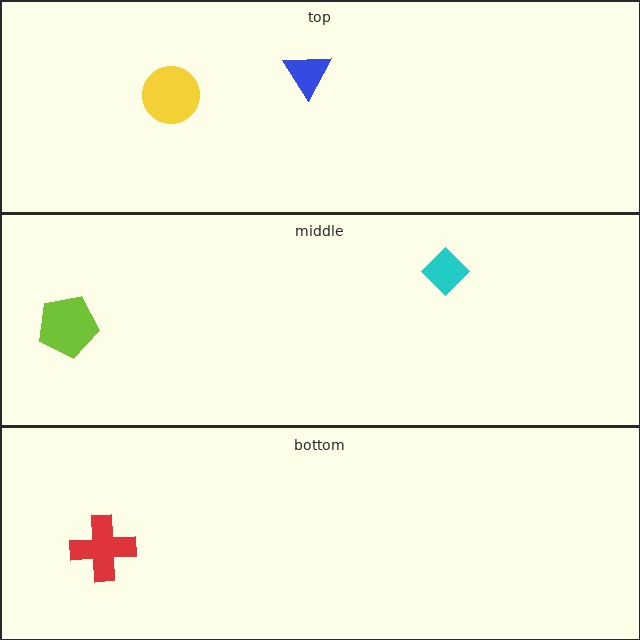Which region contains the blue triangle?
The top region.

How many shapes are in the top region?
2.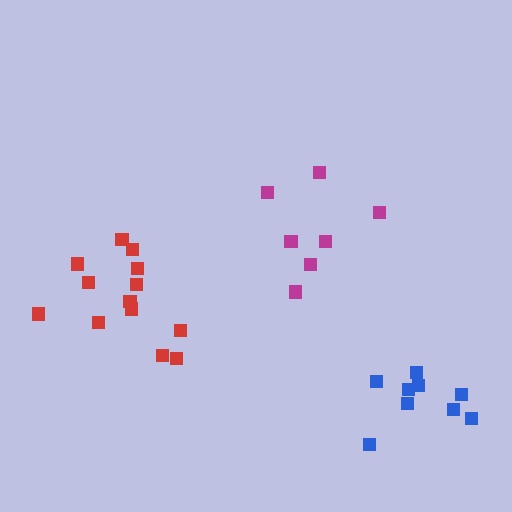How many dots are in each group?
Group 1: 7 dots, Group 2: 13 dots, Group 3: 9 dots (29 total).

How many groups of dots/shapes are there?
There are 3 groups.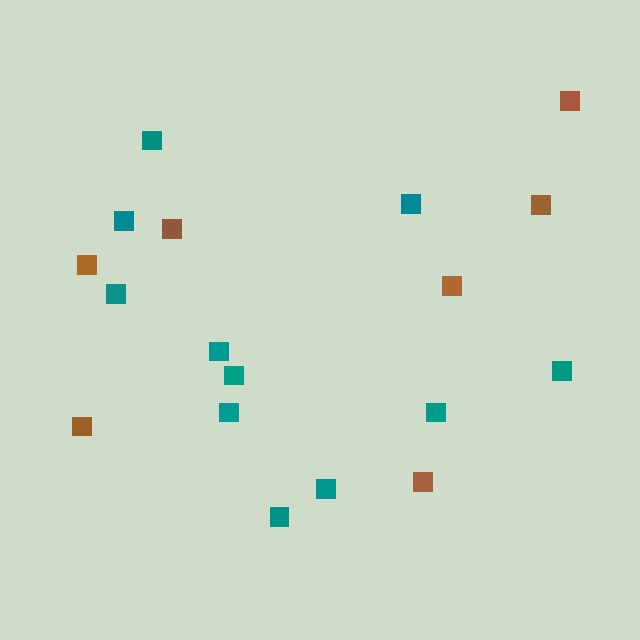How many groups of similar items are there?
There are 2 groups: one group of teal squares (11) and one group of brown squares (7).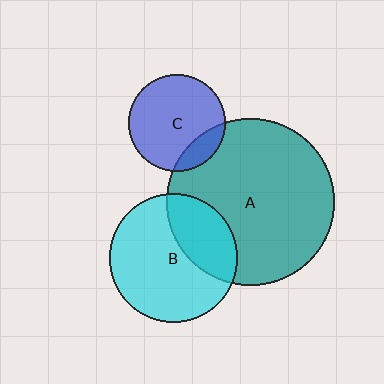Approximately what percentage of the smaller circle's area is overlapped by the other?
Approximately 15%.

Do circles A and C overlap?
Yes.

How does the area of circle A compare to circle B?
Approximately 1.7 times.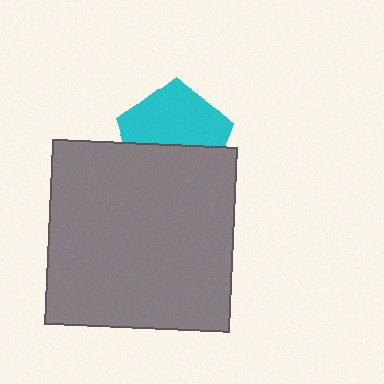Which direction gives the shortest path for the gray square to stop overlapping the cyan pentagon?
Moving down gives the shortest separation.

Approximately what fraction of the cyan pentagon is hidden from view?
Roughly 44% of the cyan pentagon is hidden behind the gray square.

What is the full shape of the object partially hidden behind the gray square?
The partially hidden object is a cyan pentagon.